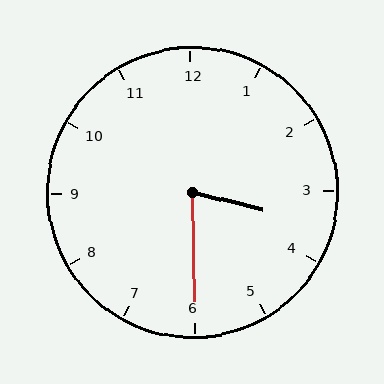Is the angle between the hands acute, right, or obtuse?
It is acute.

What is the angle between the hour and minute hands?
Approximately 75 degrees.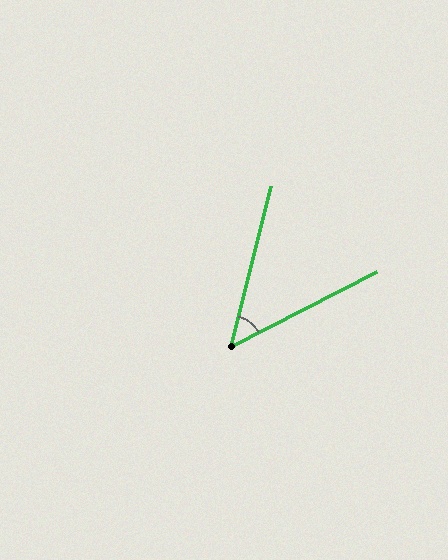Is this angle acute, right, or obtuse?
It is acute.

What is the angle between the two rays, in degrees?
Approximately 49 degrees.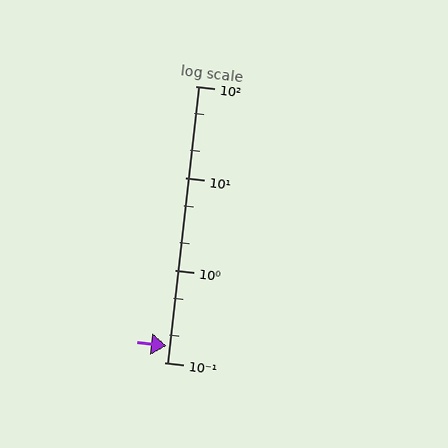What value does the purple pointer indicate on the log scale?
The pointer indicates approximately 0.15.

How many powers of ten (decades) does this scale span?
The scale spans 3 decades, from 0.1 to 100.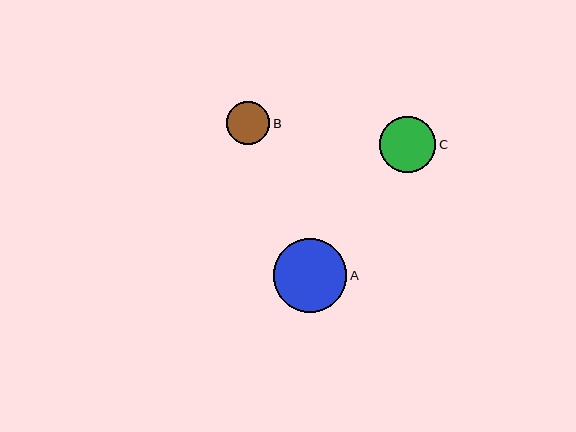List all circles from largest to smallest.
From largest to smallest: A, C, B.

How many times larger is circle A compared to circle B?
Circle A is approximately 1.7 times the size of circle B.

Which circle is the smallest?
Circle B is the smallest with a size of approximately 43 pixels.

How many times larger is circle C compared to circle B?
Circle C is approximately 1.3 times the size of circle B.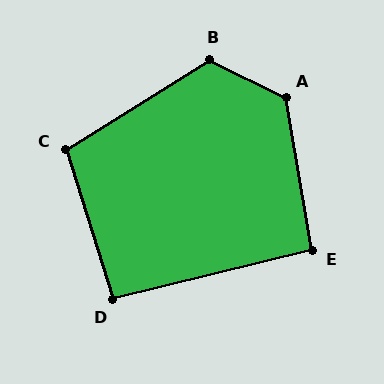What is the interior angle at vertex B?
Approximately 122 degrees (obtuse).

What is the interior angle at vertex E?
Approximately 94 degrees (approximately right).